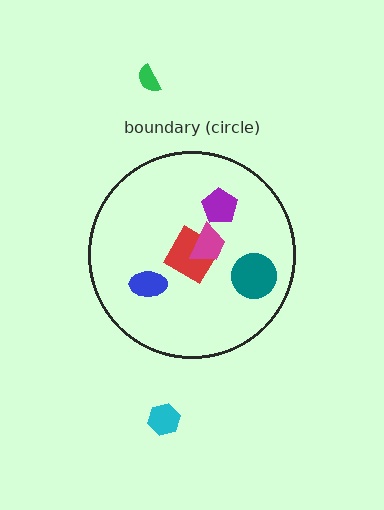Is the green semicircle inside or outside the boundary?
Outside.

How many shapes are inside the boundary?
5 inside, 2 outside.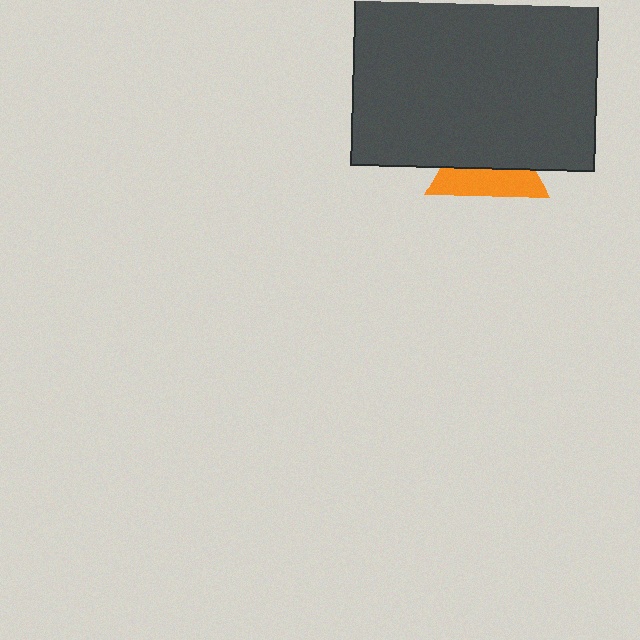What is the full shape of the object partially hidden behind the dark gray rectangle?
The partially hidden object is an orange triangle.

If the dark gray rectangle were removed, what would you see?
You would see the complete orange triangle.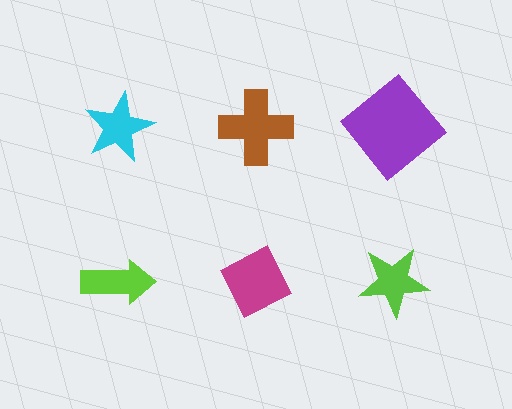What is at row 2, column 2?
A magenta diamond.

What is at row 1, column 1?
A cyan star.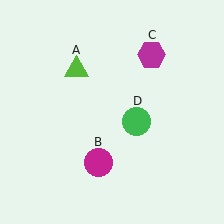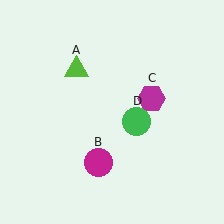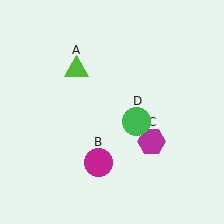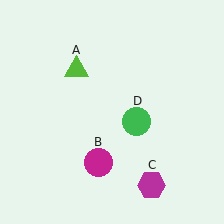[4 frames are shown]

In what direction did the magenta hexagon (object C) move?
The magenta hexagon (object C) moved down.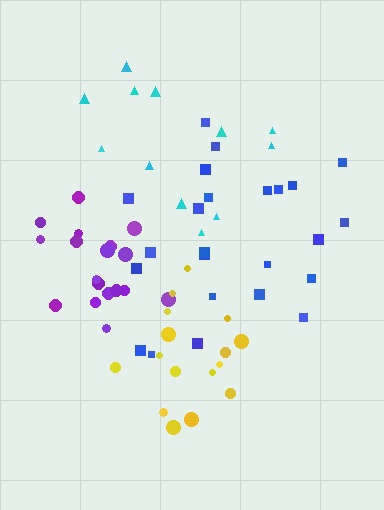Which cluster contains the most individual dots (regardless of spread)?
Blue (24).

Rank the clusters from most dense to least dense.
purple, yellow, blue, cyan.